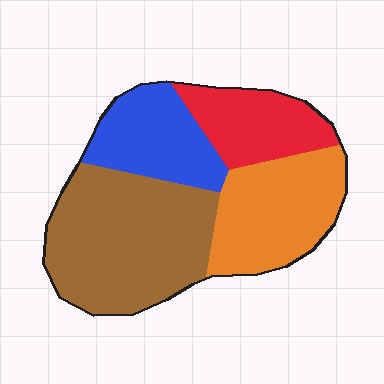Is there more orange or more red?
Orange.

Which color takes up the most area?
Brown, at roughly 40%.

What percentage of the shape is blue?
Blue takes up between a sixth and a third of the shape.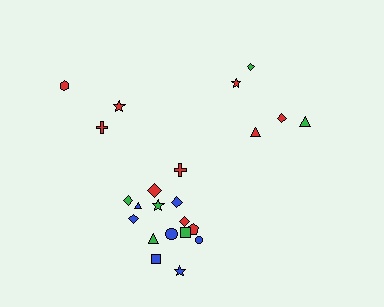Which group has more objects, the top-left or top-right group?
The top-right group.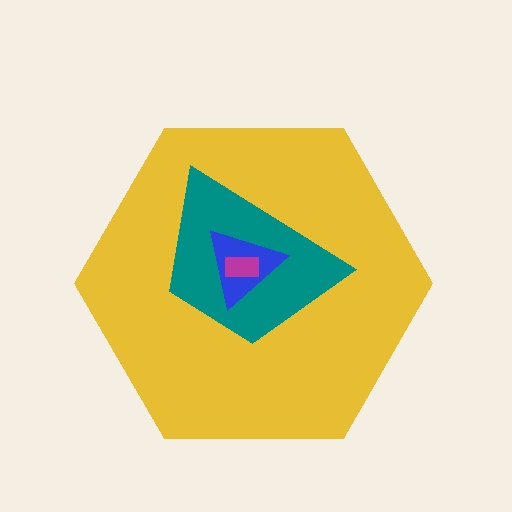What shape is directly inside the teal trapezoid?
The blue triangle.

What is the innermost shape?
The magenta rectangle.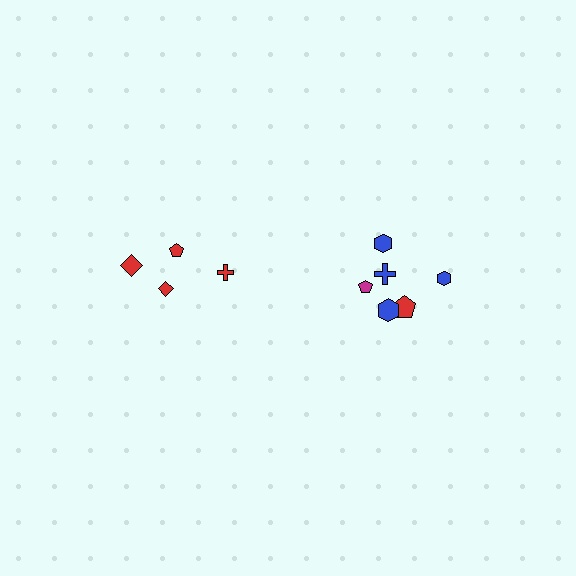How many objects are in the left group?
There are 4 objects.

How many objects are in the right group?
There are 6 objects.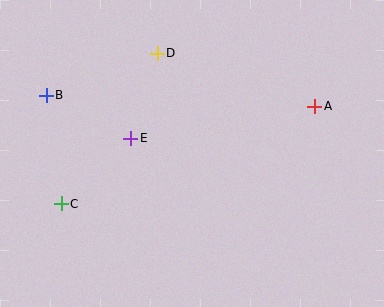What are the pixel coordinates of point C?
Point C is at (61, 204).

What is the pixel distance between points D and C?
The distance between D and C is 178 pixels.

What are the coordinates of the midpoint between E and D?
The midpoint between E and D is at (144, 96).